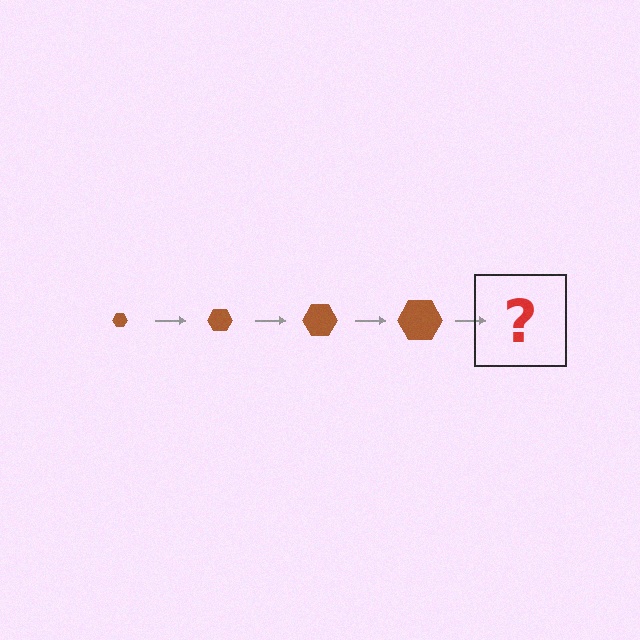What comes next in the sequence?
The next element should be a brown hexagon, larger than the previous one.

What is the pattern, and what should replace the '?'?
The pattern is that the hexagon gets progressively larger each step. The '?' should be a brown hexagon, larger than the previous one.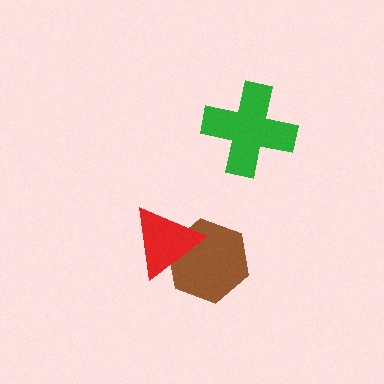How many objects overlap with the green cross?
0 objects overlap with the green cross.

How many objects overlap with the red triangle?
1 object overlaps with the red triangle.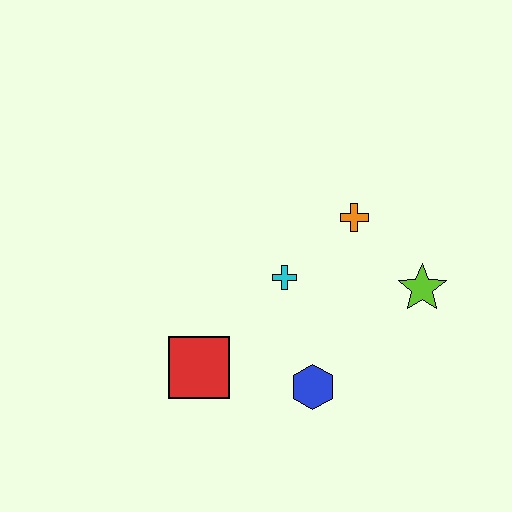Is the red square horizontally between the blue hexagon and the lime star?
No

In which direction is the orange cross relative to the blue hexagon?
The orange cross is above the blue hexagon.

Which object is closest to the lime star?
The orange cross is closest to the lime star.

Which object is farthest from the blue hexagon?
The orange cross is farthest from the blue hexagon.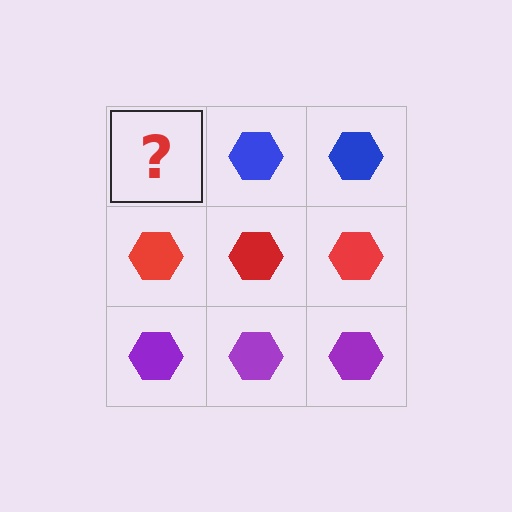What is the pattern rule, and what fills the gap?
The rule is that each row has a consistent color. The gap should be filled with a blue hexagon.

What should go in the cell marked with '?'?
The missing cell should contain a blue hexagon.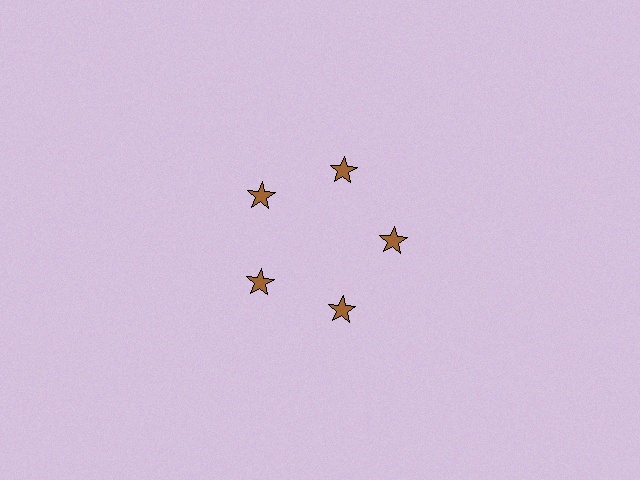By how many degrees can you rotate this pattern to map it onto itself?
The pattern maps onto itself every 72 degrees of rotation.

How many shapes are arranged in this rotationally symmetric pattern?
There are 5 shapes, arranged in 5 groups of 1.